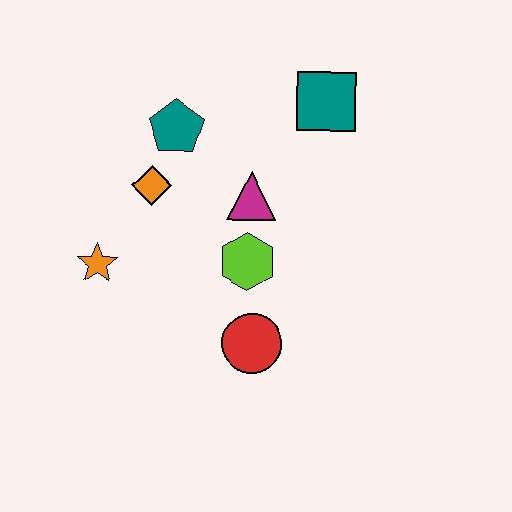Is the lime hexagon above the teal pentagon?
No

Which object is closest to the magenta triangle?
The lime hexagon is closest to the magenta triangle.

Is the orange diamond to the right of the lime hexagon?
No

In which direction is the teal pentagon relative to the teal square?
The teal pentagon is to the left of the teal square.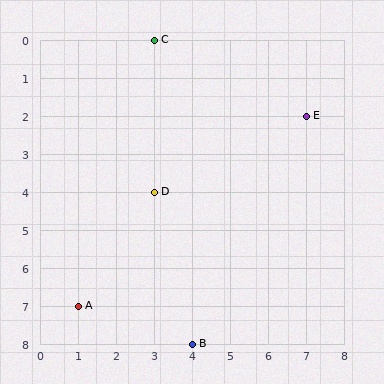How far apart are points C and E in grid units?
Points C and E are 4 columns and 2 rows apart (about 4.5 grid units diagonally).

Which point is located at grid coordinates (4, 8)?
Point B is at (4, 8).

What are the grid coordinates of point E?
Point E is at grid coordinates (7, 2).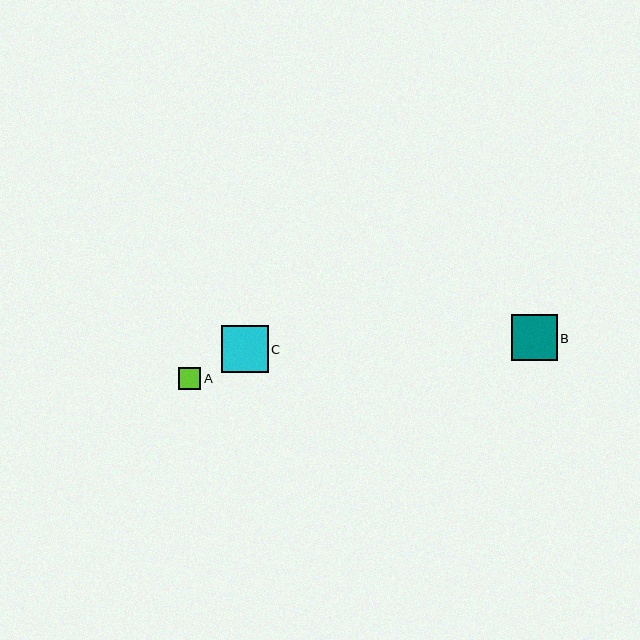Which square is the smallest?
Square A is the smallest with a size of approximately 22 pixels.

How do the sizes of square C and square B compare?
Square C and square B are approximately the same size.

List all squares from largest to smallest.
From largest to smallest: C, B, A.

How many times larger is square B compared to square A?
Square B is approximately 2.1 times the size of square A.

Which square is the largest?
Square C is the largest with a size of approximately 47 pixels.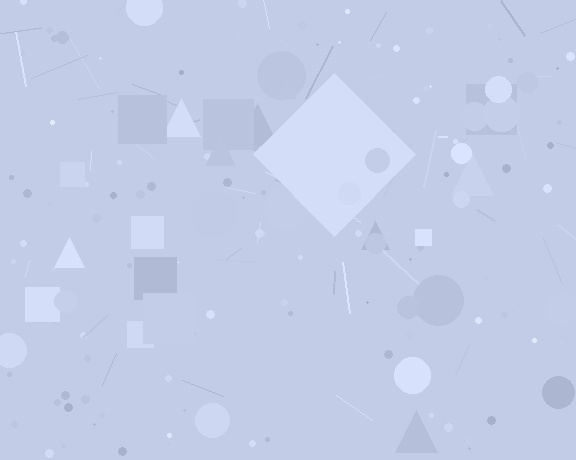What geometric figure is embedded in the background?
A diamond is embedded in the background.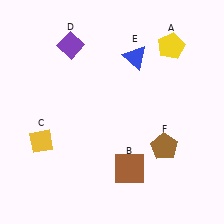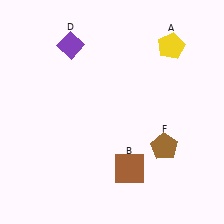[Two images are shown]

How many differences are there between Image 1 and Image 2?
There are 2 differences between the two images.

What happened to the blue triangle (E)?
The blue triangle (E) was removed in Image 2. It was in the top-right area of Image 1.